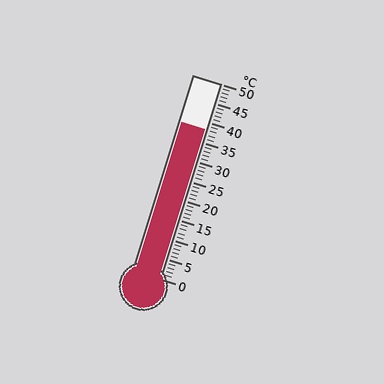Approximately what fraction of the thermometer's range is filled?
The thermometer is filled to approximately 75% of its range.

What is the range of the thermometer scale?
The thermometer scale ranges from 0°C to 50°C.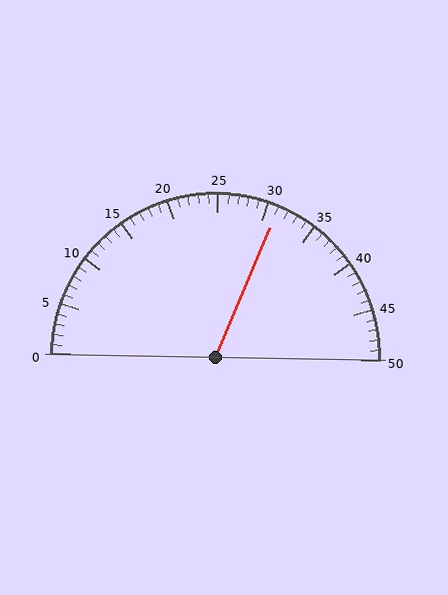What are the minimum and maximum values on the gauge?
The gauge ranges from 0 to 50.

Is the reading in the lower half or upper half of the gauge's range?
The reading is in the upper half of the range (0 to 50).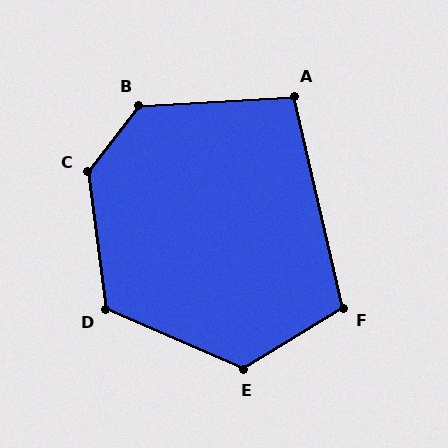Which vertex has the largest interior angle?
C, at approximately 135 degrees.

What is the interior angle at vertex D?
Approximately 121 degrees (obtuse).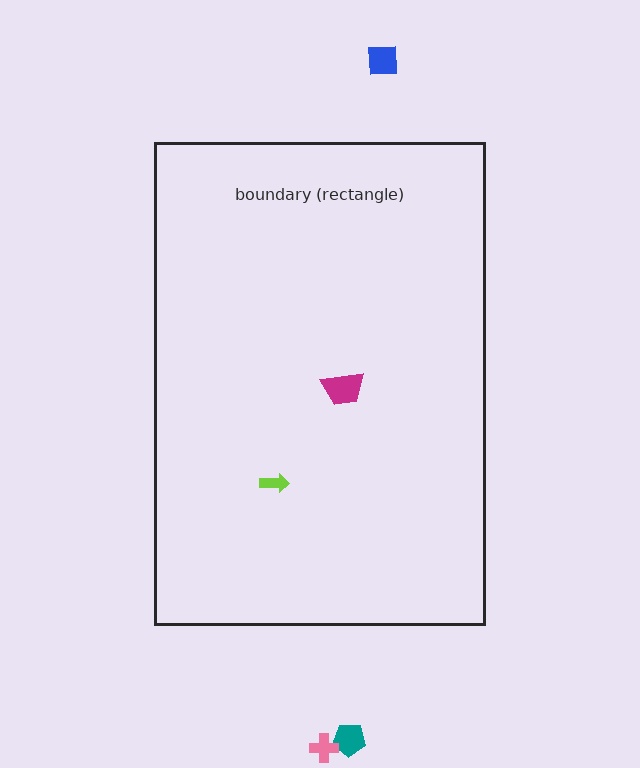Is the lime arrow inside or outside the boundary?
Inside.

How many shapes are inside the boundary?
2 inside, 3 outside.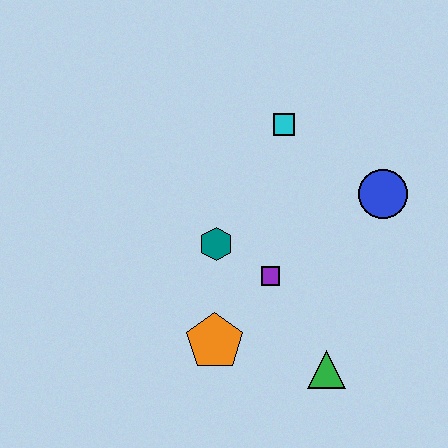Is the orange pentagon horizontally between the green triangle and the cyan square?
No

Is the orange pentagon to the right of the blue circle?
No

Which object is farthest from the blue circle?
The orange pentagon is farthest from the blue circle.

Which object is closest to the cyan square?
The blue circle is closest to the cyan square.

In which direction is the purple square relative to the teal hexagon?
The purple square is to the right of the teal hexagon.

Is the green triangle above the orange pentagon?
No